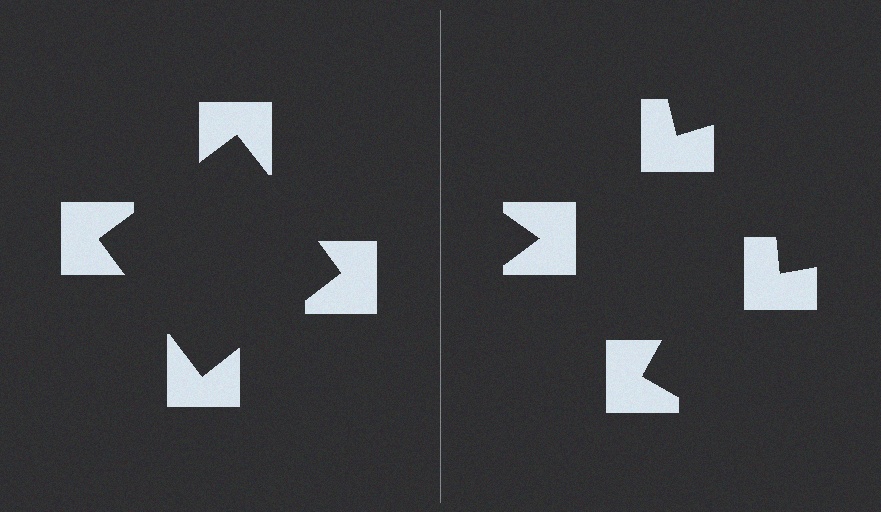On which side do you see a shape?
An illusory square appears on the left side. On the right side the wedge cuts are rotated, so no coherent shape forms.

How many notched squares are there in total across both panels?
8 — 4 on each side.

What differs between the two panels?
The notched squares are positioned identically on both sides; only the wedge orientations differ. On the left they align to a square; on the right they are misaligned.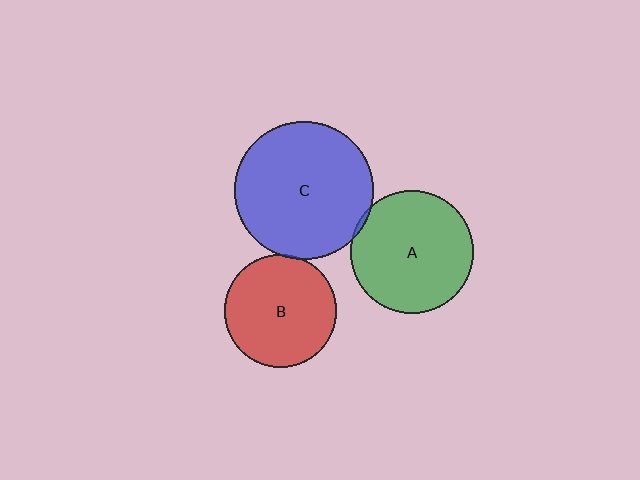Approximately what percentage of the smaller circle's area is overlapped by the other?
Approximately 5%.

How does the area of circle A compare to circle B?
Approximately 1.2 times.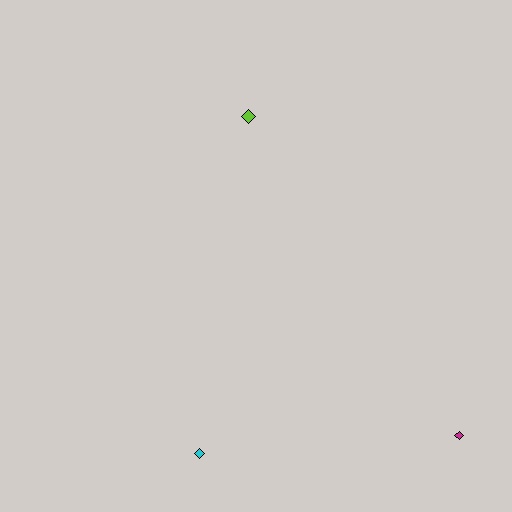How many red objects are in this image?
There are no red objects.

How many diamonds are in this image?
There are 3 diamonds.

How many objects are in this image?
There are 3 objects.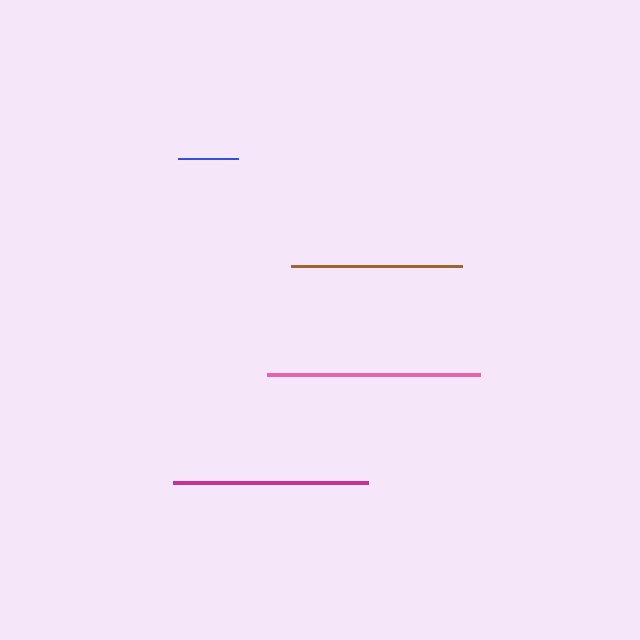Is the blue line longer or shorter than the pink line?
The pink line is longer than the blue line.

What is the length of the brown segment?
The brown segment is approximately 171 pixels long.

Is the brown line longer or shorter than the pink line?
The pink line is longer than the brown line.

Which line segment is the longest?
The pink line is the longest at approximately 213 pixels.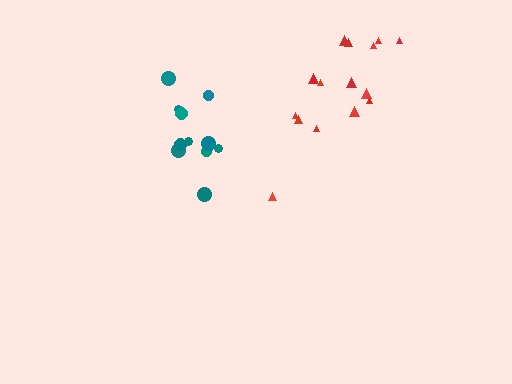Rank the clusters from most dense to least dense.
teal, red.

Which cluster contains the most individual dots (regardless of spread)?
Red (15).